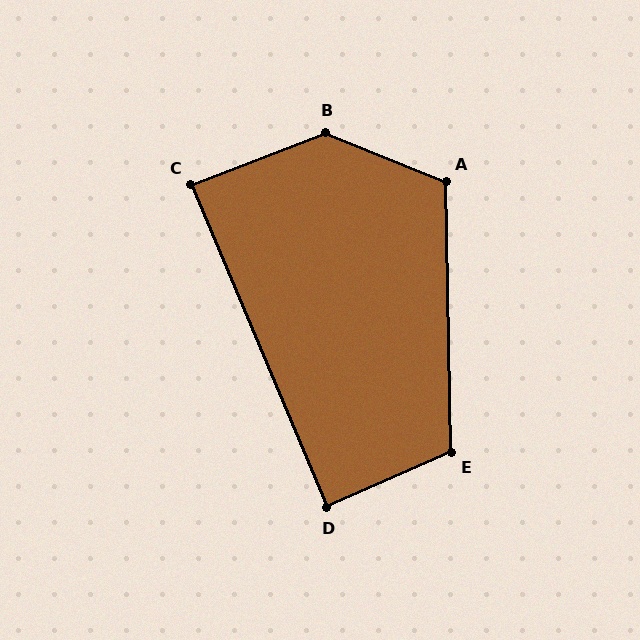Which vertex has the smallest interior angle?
C, at approximately 88 degrees.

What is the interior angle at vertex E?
Approximately 112 degrees (obtuse).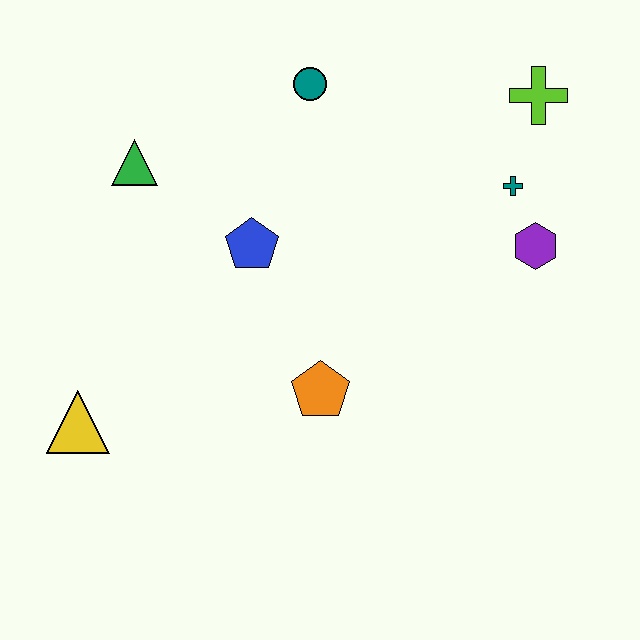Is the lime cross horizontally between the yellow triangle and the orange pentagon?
No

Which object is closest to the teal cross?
The purple hexagon is closest to the teal cross.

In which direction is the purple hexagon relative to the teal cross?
The purple hexagon is below the teal cross.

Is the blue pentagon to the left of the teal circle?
Yes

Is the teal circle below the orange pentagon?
No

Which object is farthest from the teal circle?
The yellow triangle is farthest from the teal circle.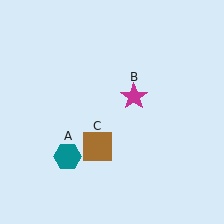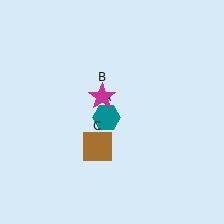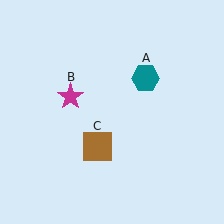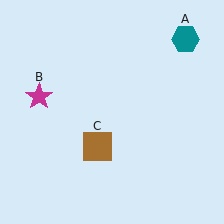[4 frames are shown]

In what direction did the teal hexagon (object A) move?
The teal hexagon (object A) moved up and to the right.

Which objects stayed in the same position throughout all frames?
Brown square (object C) remained stationary.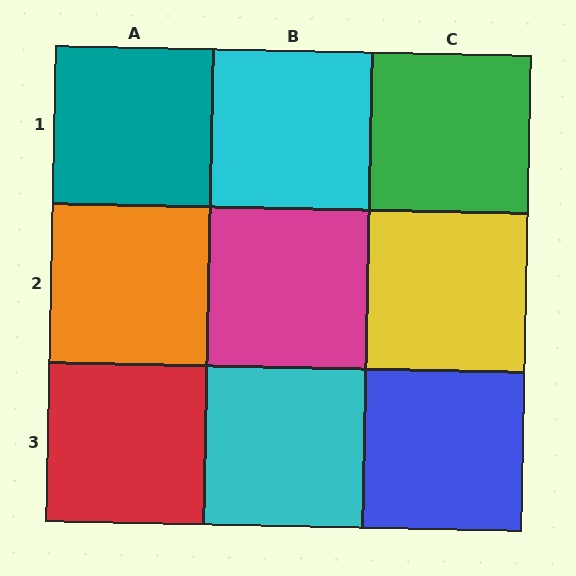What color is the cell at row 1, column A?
Teal.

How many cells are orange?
1 cell is orange.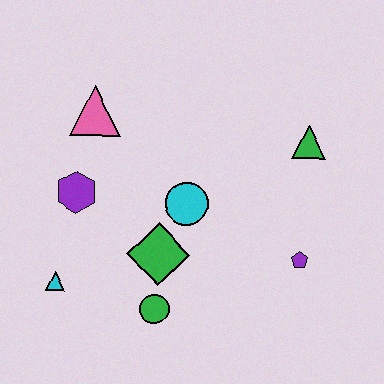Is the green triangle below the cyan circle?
No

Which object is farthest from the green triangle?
The cyan triangle is farthest from the green triangle.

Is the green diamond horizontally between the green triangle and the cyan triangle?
Yes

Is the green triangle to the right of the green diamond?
Yes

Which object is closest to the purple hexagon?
The pink triangle is closest to the purple hexagon.